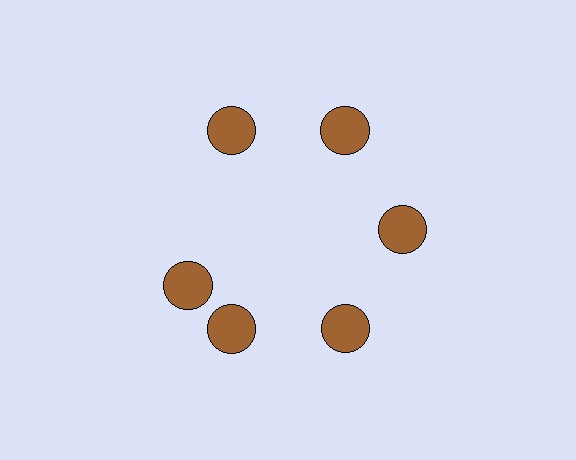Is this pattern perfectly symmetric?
No. The 6 brown circles are arranged in a ring, but one element near the 9 o'clock position is rotated out of alignment along the ring, breaking the 6-fold rotational symmetry.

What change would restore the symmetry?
The symmetry would be restored by rotating it back into even spacing with its neighbors so that all 6 circles sit at equal angles and equal distance from the center.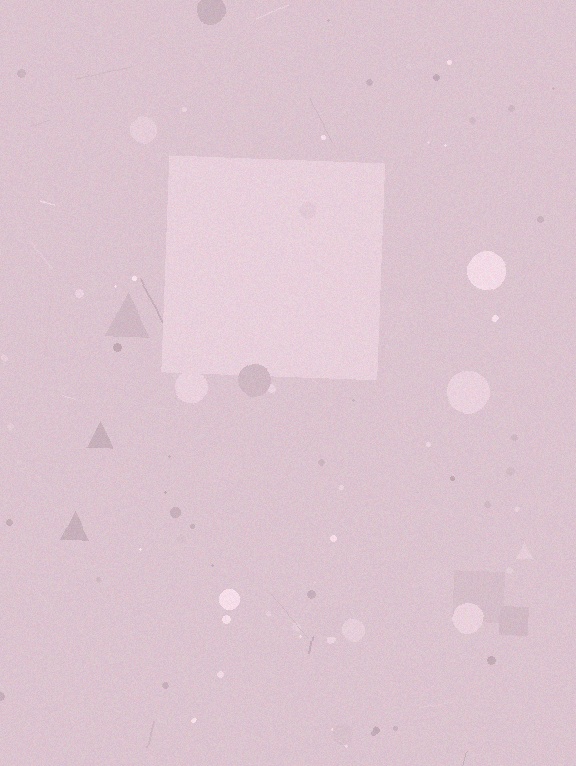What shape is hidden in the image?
A square is hidden in the image.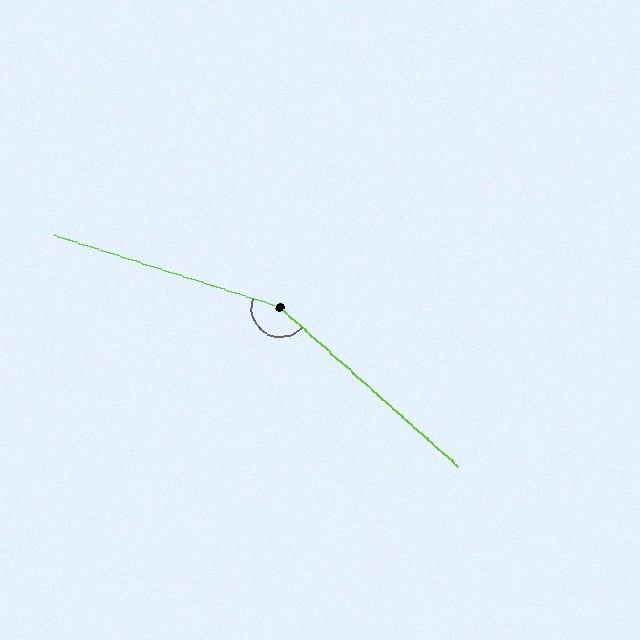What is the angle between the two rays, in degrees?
Approximately 156 degrees.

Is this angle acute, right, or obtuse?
It is obtuse.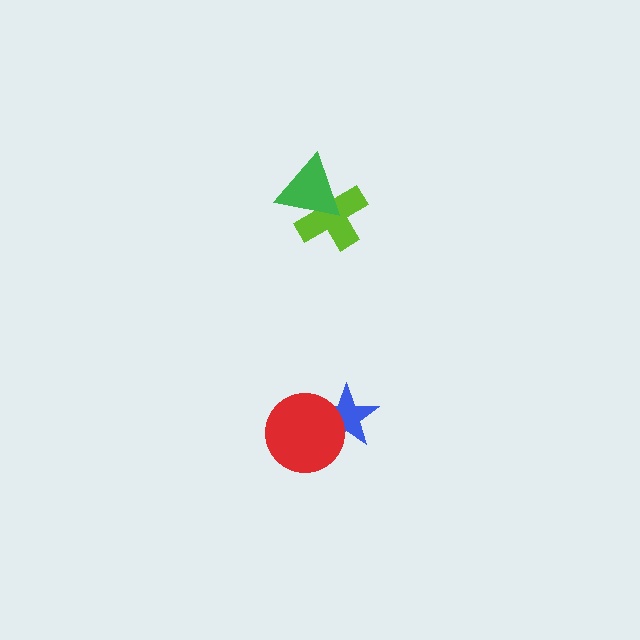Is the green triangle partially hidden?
No, no other shape covers it.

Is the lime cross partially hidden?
Yes, it is partially covered by another shape.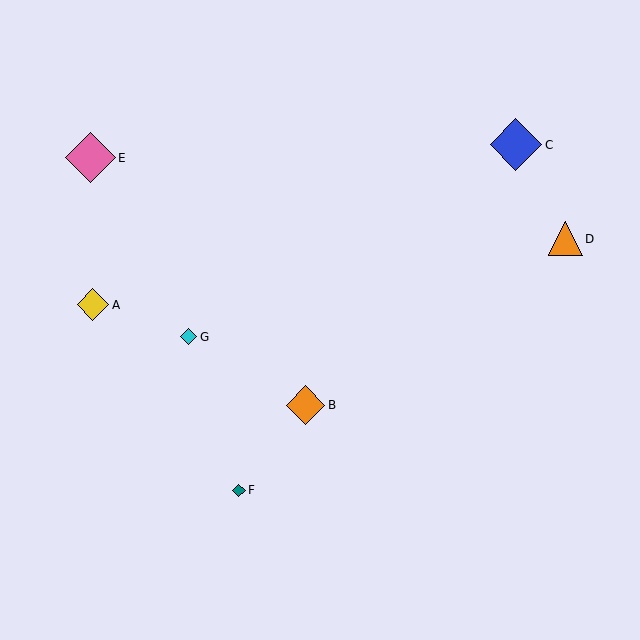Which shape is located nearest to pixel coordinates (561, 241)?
The orange triangle (labeled D) at (565, 239) is nearest to that location.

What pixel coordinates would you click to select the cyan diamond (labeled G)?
Click at (189, 337) to select the cyan diamond G.